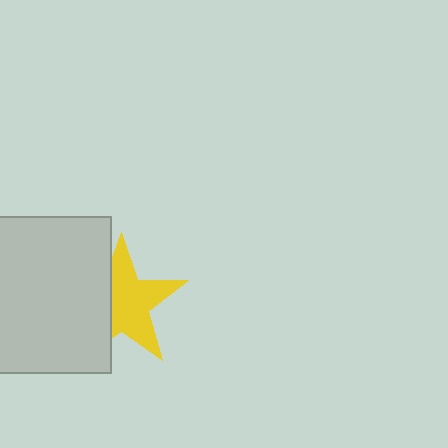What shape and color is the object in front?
The object in front is a light gray square.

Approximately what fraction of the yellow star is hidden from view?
Roughly 36% of the yellow star is hidden behind the light gray square.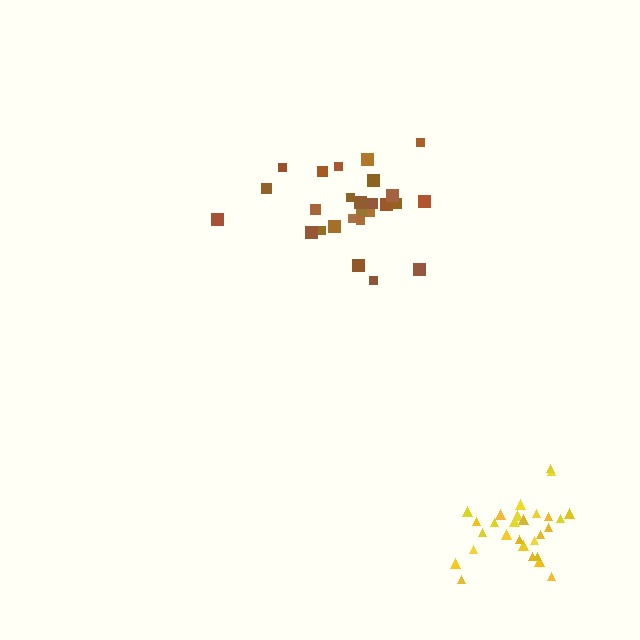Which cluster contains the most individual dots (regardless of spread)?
Yellow (28).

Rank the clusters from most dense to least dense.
yellow, brown.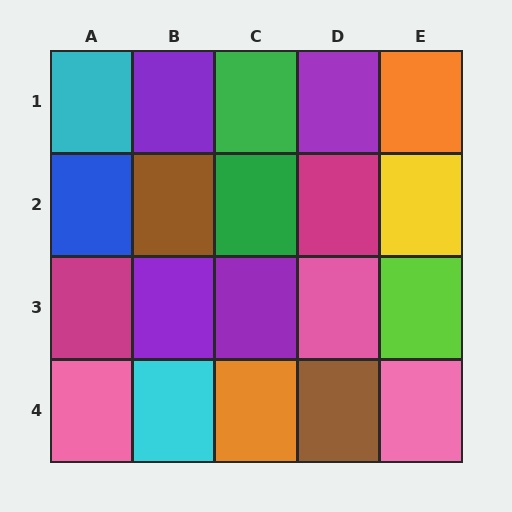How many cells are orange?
2 cells are orange.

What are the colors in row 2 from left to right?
Blue, brown, green, magenta, yellow.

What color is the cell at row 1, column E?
Orange.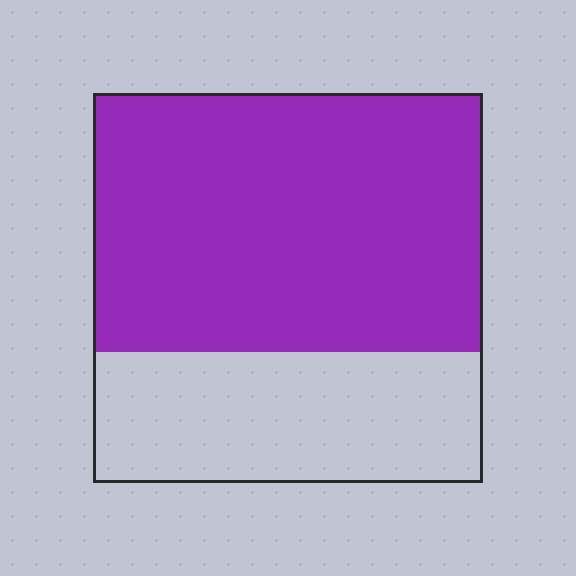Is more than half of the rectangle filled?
Yes.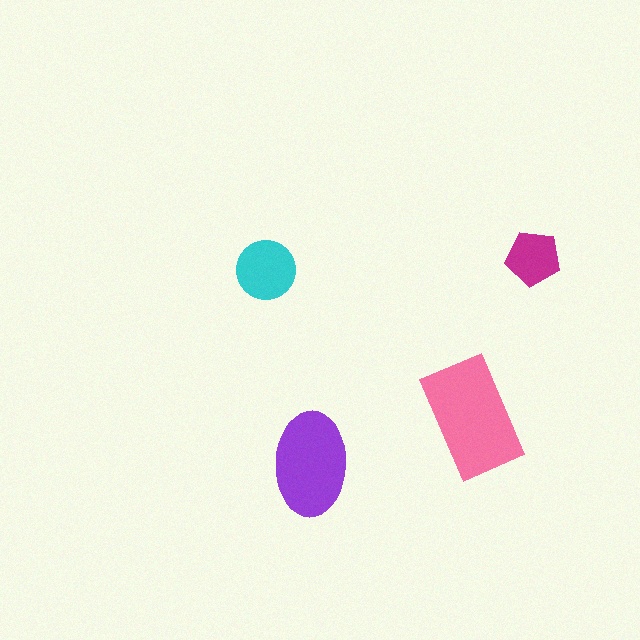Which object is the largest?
The pink rectangle.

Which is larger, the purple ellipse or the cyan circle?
The purple ellipse.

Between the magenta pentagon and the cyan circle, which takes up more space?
The cyan circle.